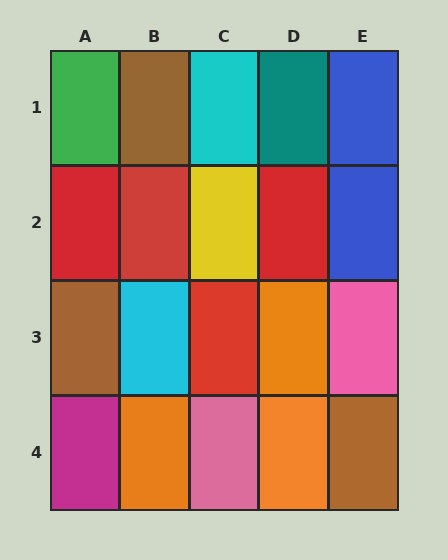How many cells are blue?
2 cells are blue.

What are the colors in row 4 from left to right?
Magenta, orange, pink, orange, brown.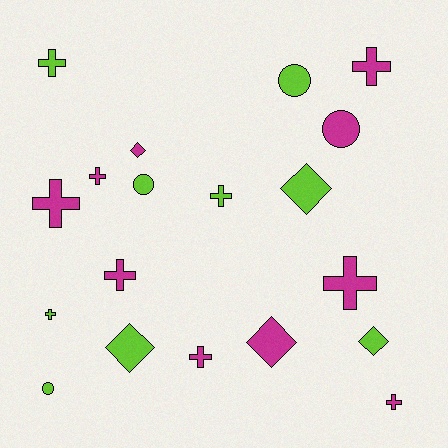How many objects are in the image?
There are 19 objects.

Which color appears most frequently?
Magenta, with 10 objects.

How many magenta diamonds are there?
There are 2 magenta diamonds.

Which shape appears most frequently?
Cross, with 10 objects.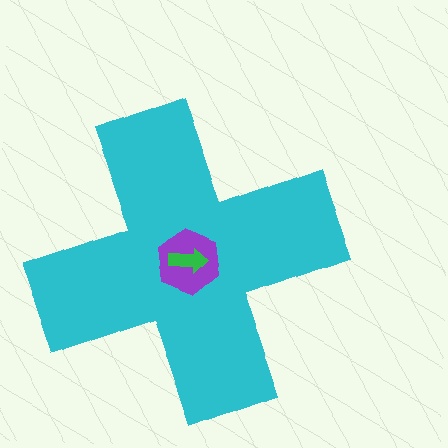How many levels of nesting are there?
3.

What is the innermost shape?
The green arrow.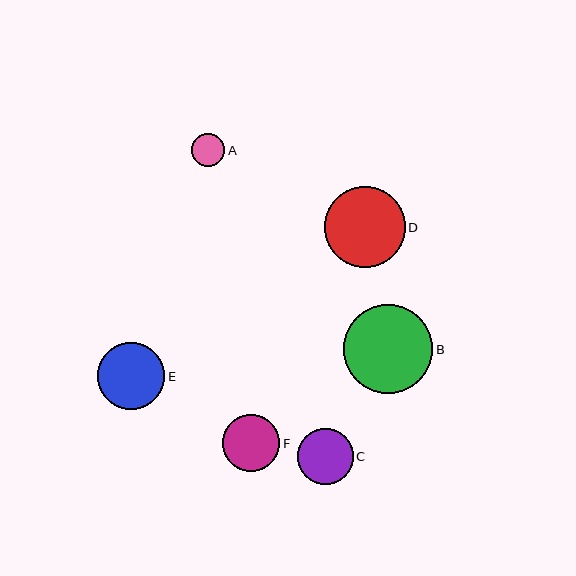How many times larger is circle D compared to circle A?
Circle D is approximately 2.4 times the size of circle A.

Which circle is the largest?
Circle B is the largest with a size of approximately 89 pixels.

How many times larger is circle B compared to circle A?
Circle B is approximately 2.7 times the size of circle A.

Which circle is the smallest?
Circle A is the smallest with a size of approximately 34 pixels.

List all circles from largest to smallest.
From largest to smallest: B, D, E, F, C, A.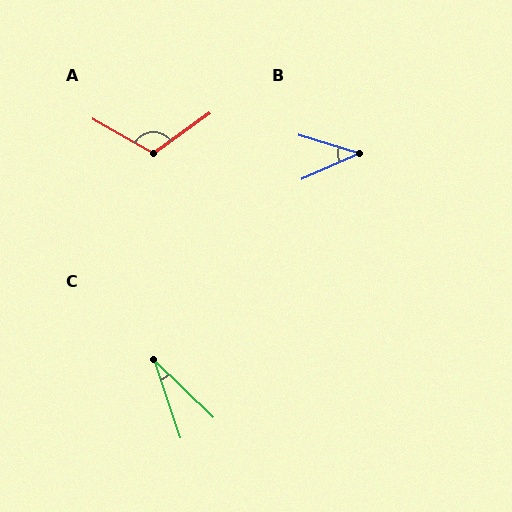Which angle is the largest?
A, at approximately 115 degrees.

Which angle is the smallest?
C, at approximately 27 degrees.